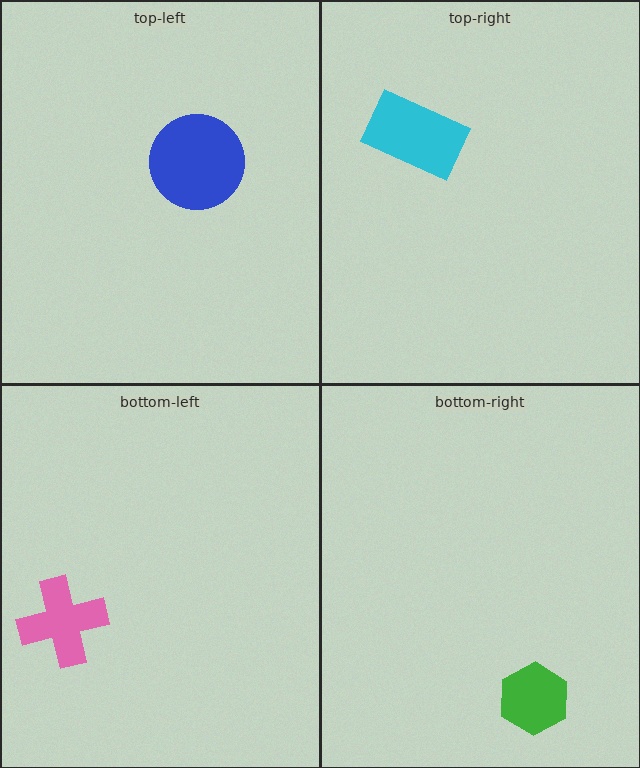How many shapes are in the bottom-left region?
1.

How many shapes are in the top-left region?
1.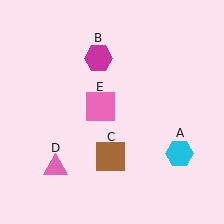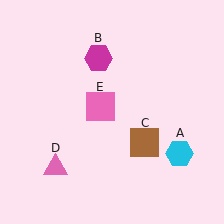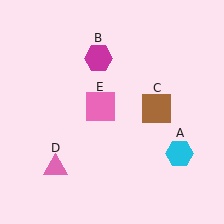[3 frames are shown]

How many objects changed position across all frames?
1 object changed position: brown square (object C).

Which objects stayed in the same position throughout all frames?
Cyan hexagon (object A) and magenta hexagon (object B) and pink triangle (object D) and pink square (object E) remained stationary.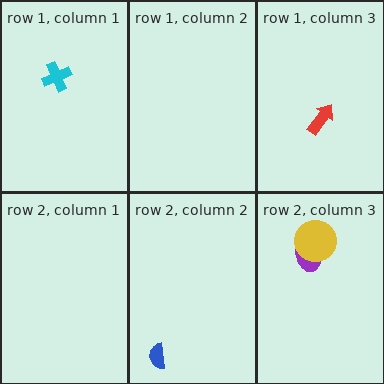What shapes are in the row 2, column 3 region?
The purple ellipse, the yellow circle.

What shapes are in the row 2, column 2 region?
The blue semicircle.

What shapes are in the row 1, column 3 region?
The red arrow.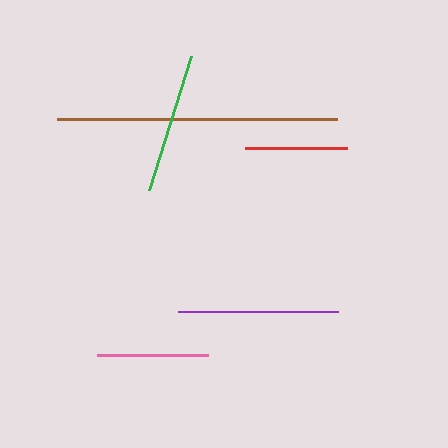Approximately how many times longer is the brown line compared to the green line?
The brown line is approximately 2.0 times the length of the green line.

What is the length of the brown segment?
The brown segment is approximately 280 pixels long.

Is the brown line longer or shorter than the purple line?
The brown line is longer than the purple line.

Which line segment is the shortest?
The red line is the shortest at approximately 102 pixels.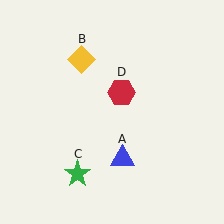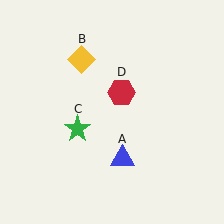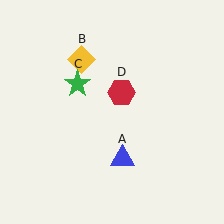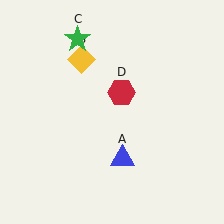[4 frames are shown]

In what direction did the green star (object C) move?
The green star (object C) moved up.